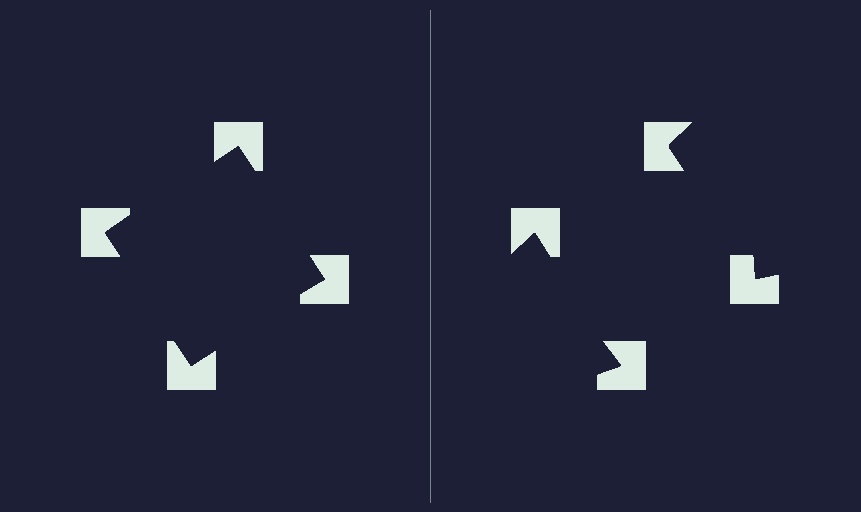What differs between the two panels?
The notched squares are positioned identically on both sides; only the wedge orientations differ. On the left they align to a square; on the right they are misaligned.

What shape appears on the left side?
An illusory square.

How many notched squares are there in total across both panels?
8 — 4 on each side.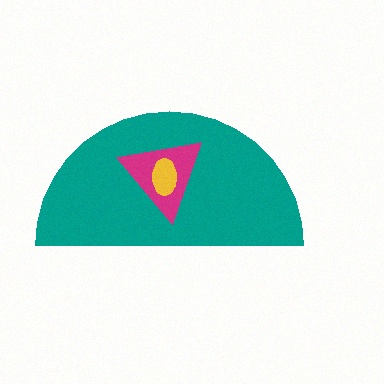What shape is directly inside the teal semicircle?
The magenta triangle.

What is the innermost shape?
The yellow ellipse.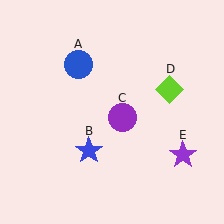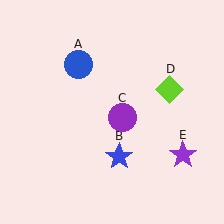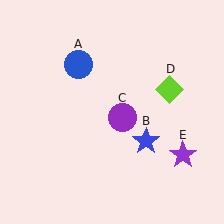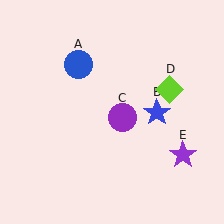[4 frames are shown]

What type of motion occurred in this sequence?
The blue star (object B) rotated counterclockwise around the center of the scene.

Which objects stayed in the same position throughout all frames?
Blue circle (object A) and purple circle (object C) and lime diamond (object D) and purple star (object E) remained stationary.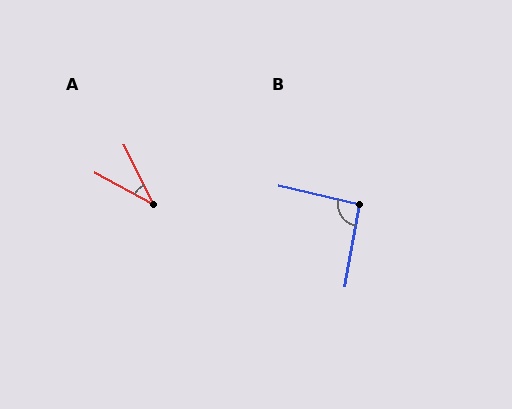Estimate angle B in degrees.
Approximately 93 degrees.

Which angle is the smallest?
A, at approximately 35 degrees.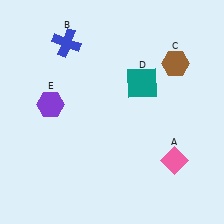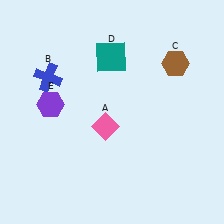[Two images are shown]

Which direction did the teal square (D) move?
The teal square (D) moved left.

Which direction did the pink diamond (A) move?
The pink diamond (A) moved left.